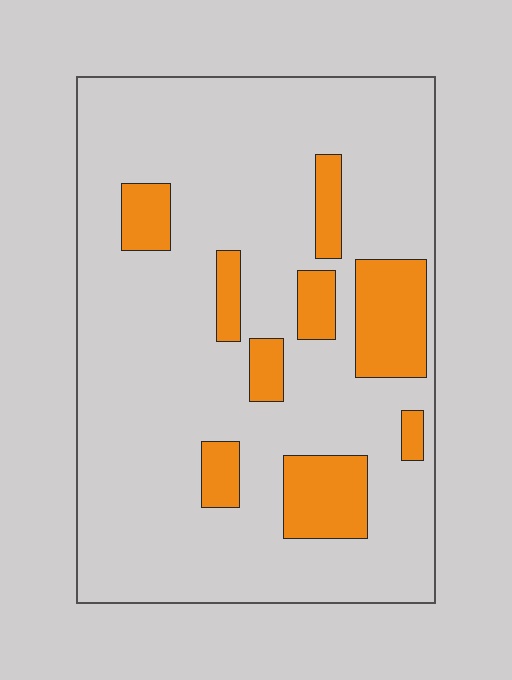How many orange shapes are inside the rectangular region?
9.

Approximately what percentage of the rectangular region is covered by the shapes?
Approximately 15%.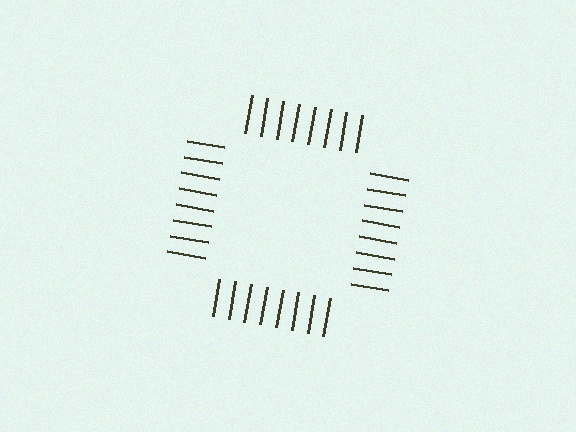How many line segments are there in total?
32 — 8 along each of the 4 edges.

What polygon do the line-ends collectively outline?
An illusory square — the line segments terminate on its edges but no continuous stroke is drawn.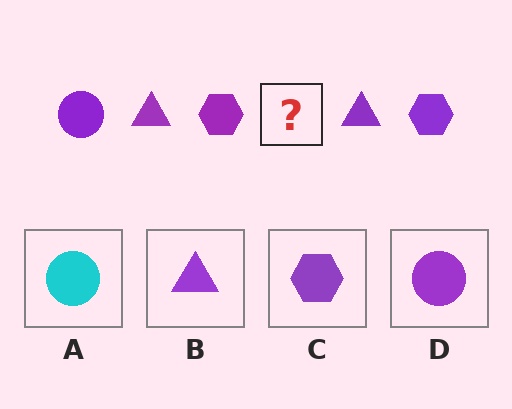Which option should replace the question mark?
Option D.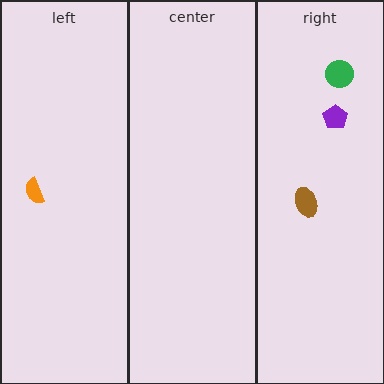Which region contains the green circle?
The right region.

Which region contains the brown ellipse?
The right region.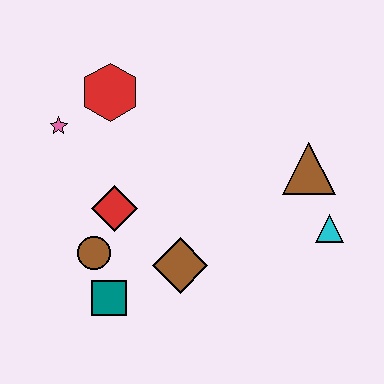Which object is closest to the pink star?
The red hexagon is closest to the pink star.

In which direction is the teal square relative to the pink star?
The teal square is below the pink star.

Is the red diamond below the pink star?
Yes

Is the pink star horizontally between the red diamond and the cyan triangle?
No